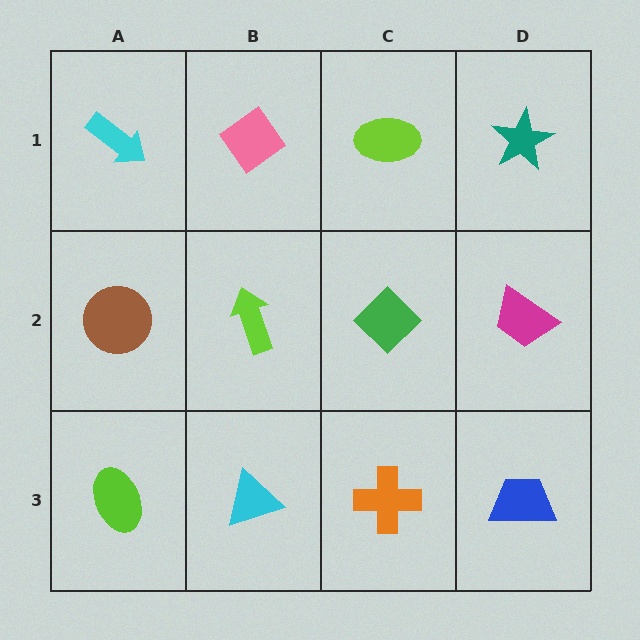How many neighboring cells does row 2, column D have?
3.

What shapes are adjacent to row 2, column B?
A pink diamond (row 1, column B), a cyan triangle (row 3, column B), a brown circle (row 2, column A), a green diamond (row 2, column C).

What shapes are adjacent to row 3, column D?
A magenta trapezoid (row 2, column D), an orange cross (row 3, column C).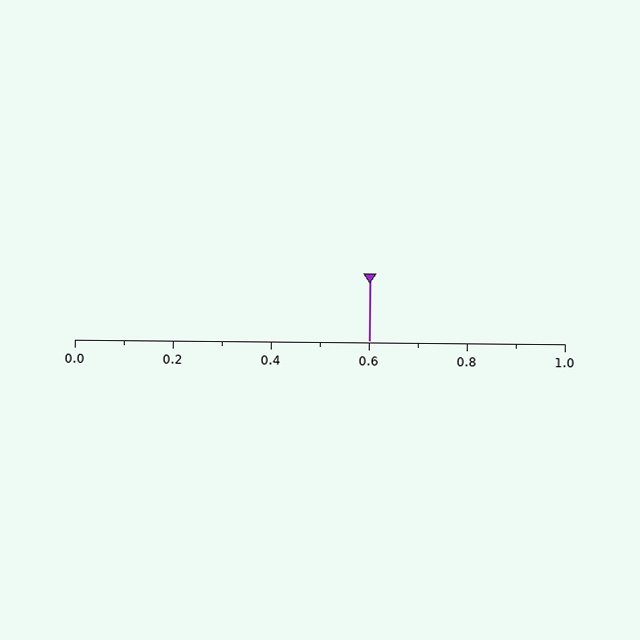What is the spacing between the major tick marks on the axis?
The major ticks are spaced 0.2 apart.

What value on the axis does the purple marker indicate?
The marker indicates approximately 0.6.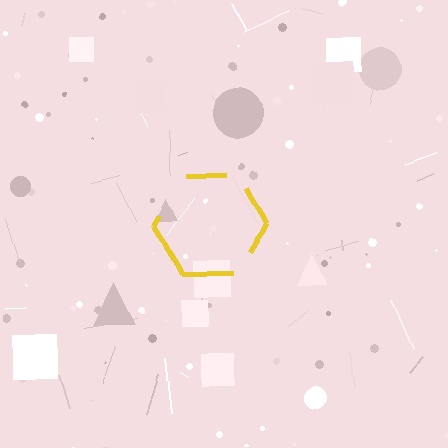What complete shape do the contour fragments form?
The contour fragments form a hexagon.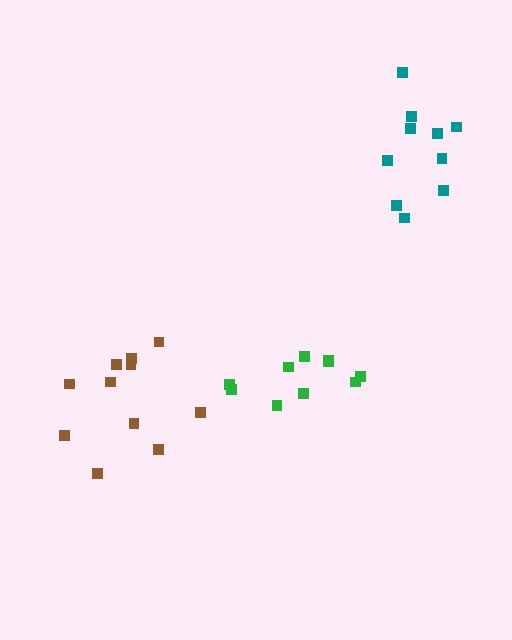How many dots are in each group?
Group 1: 10 dots, Group 2: 11 dots, Group 3: 10 dots (31 total).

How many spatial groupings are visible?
There are 3 spatial groupings.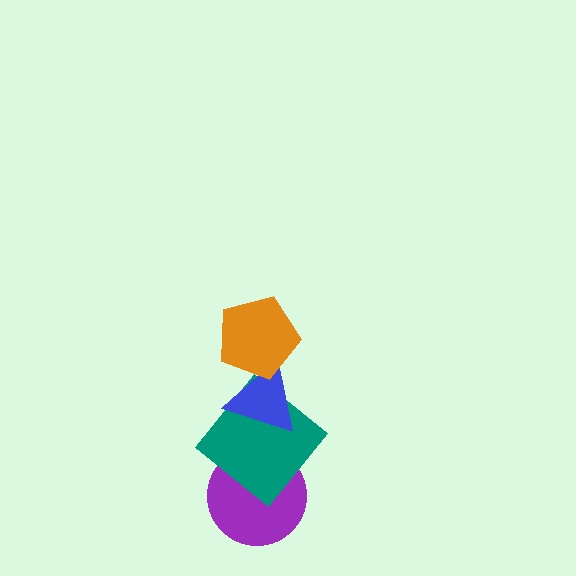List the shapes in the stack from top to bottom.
From top to bottom: the orange pentagon, the blue triangle, the teal diamond, the purple circle.